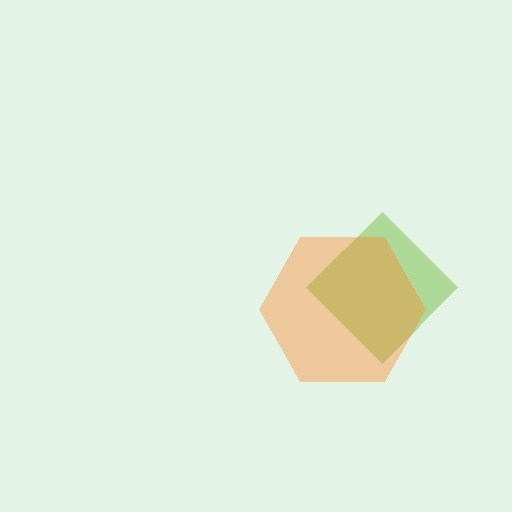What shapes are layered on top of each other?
The layered shapes are: a lime diamond, an orange hexagon.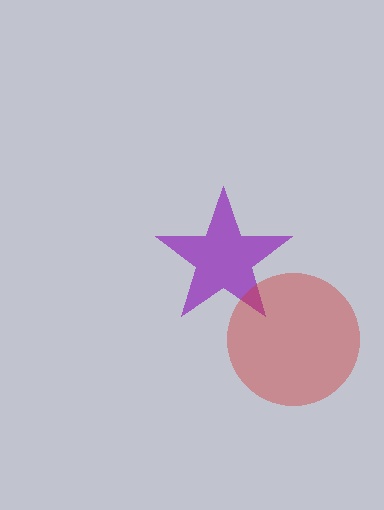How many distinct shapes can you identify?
There are 2 distinct shapes: a purple star, a red circle.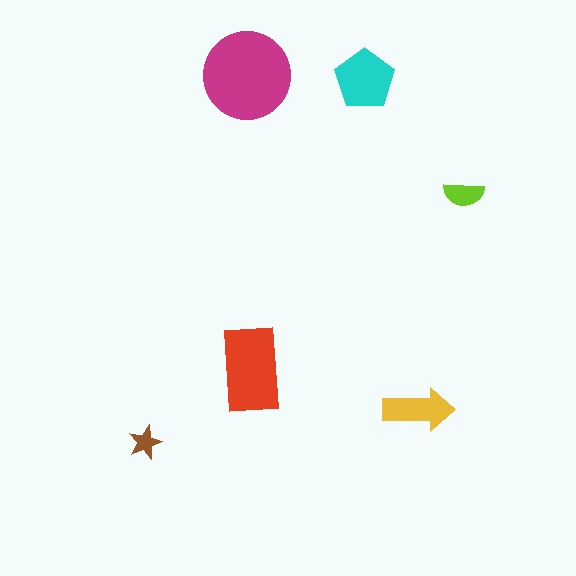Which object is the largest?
The magenta circle.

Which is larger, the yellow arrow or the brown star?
The yellow arrow.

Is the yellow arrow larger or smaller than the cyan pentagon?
Smaller.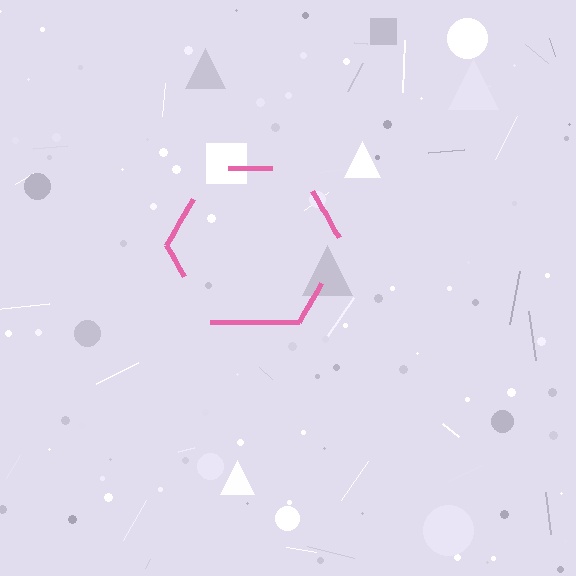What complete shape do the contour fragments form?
The contour fragments form a hexagon.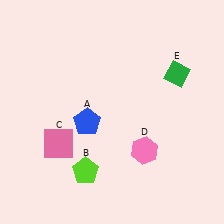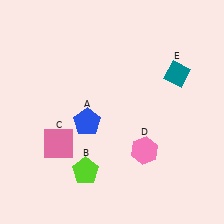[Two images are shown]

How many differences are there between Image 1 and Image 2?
There is 1 difference between the two images.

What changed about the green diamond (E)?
In Image 1, E is green. In Image 2, it changed to teal.